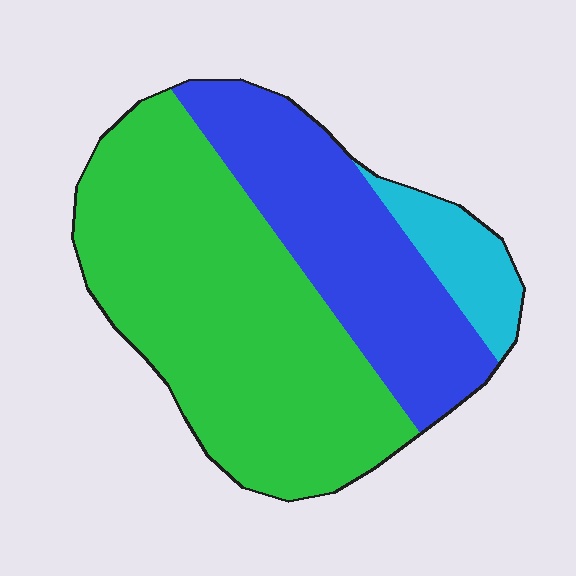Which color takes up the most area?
Green, at roughly 60%.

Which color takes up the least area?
Cyan, at roughly 10%.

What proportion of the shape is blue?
Blue covers around 30% of the shape.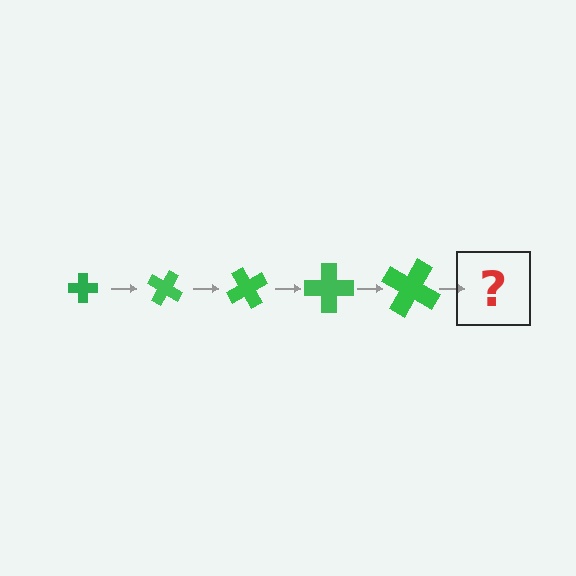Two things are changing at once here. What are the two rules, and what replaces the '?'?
The two rules are that the cross grows larger each step and it rotates 30 degrees each step. The '?' should be a cross, larger than the previous one and rotated 150 degrees from the start.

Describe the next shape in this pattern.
It should be a cross, larger than the previous one and rotated 150 degrees from the start.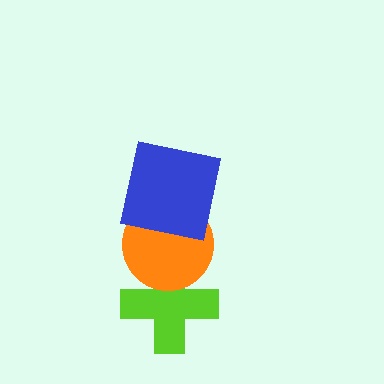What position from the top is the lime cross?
The lime cross is 3rd from the top.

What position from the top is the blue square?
The blue square is 1st from the top.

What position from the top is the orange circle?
The orange circle is 2nd from the top.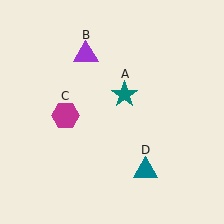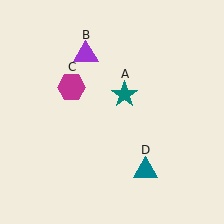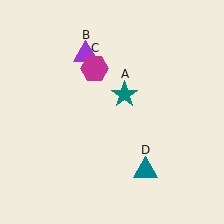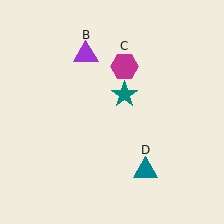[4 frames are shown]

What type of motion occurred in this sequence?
The magenta hexagon (object C) rotated clockwise around the center of the scene.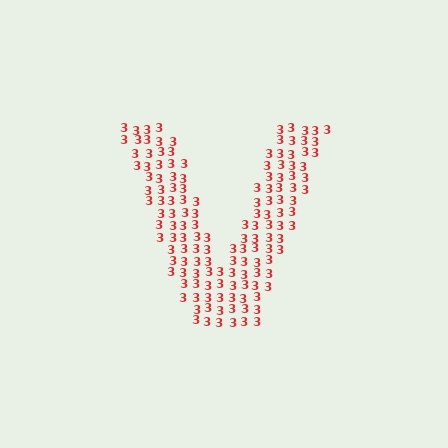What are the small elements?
The small elements are digit 3's.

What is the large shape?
The large shape is the letter V.